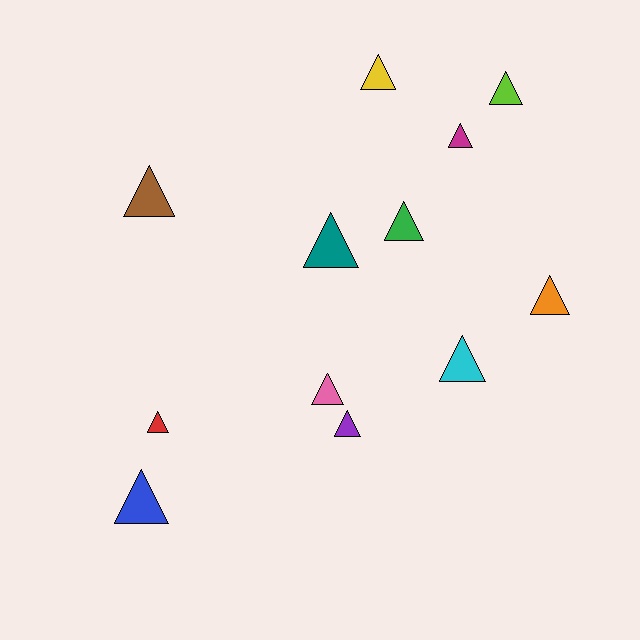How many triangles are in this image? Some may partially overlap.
There are 12 triangles.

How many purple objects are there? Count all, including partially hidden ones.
There is 1 purple object.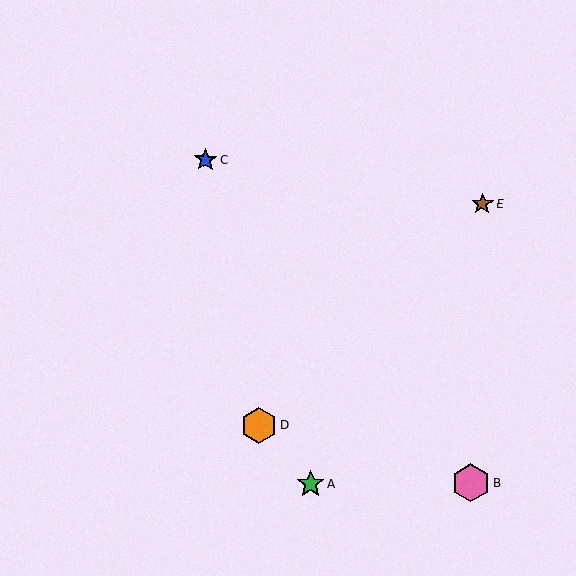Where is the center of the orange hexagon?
The center of the orange hexagon is at (259, 425).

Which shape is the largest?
The pink hexagon (labeled B) is the largest.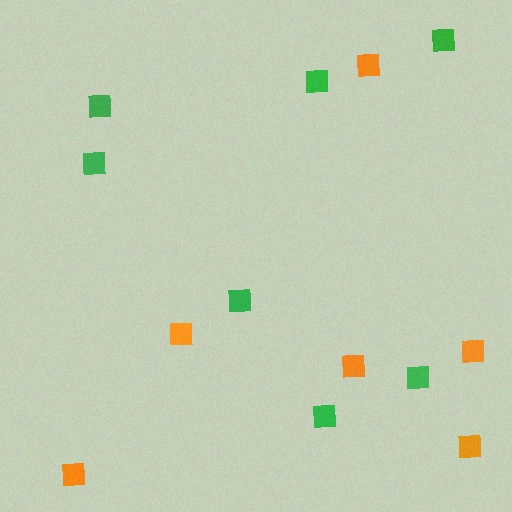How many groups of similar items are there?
There are 2 groups: one group of orange squares (6) and one group of green squares (7).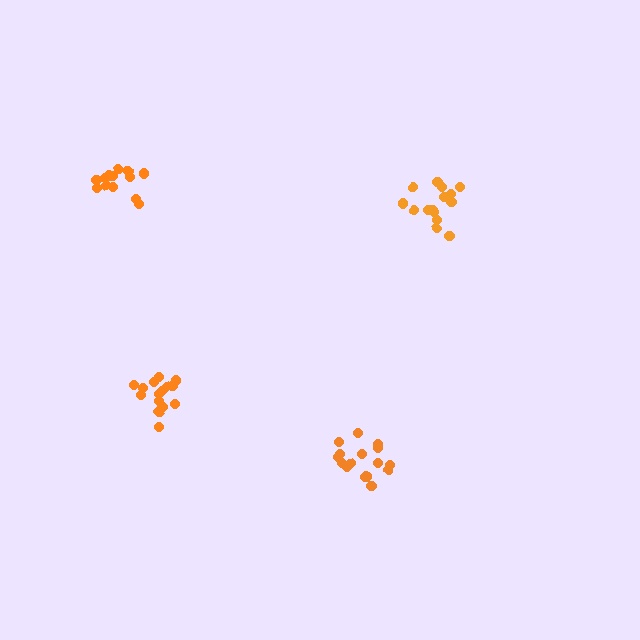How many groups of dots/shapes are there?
There are 4 groups.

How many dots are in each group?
Group 1: 15 dots, Group 2: 16 dots, Group 3: 16 dots, Group 4: 13 dots (60 total).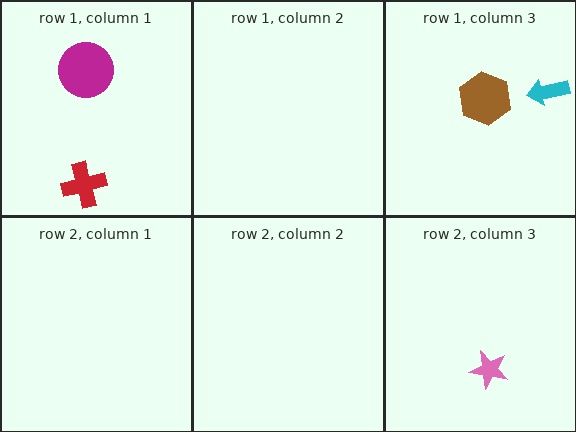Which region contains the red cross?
The row 1, column 1 region.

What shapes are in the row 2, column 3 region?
The pink star.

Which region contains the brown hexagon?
The row 1, column 3 region.